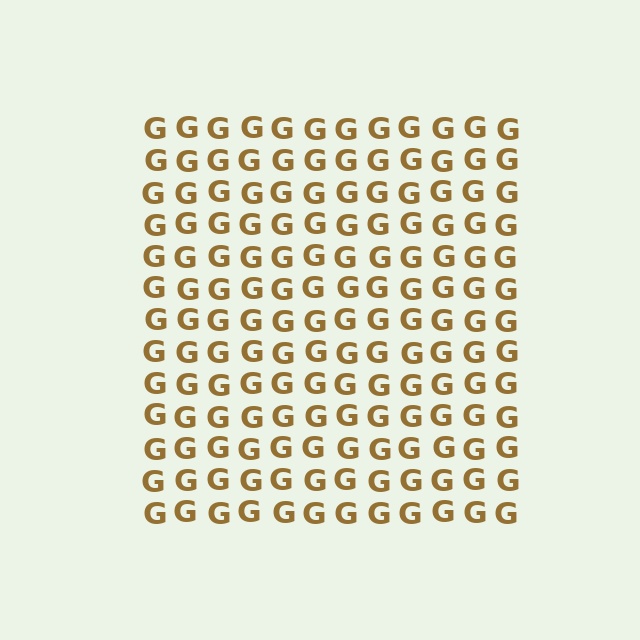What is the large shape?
The large shape is a square.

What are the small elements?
The small elements are letter G's.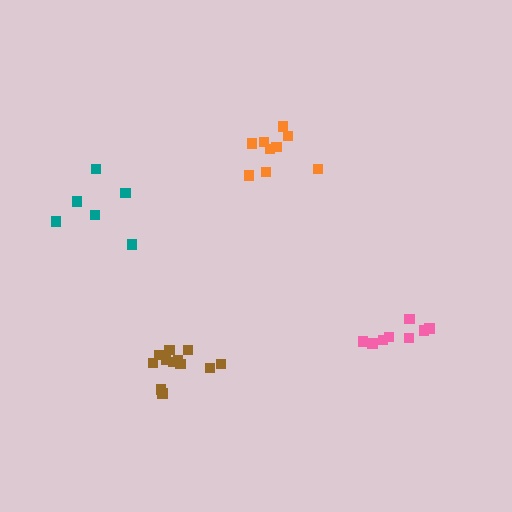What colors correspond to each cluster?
The clusters are colored: brown, pink, orange, teal.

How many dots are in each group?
Group 1: 12 dots, Group 2: 8 dots, Group 3: 9 dots, Group 4: 6 dots (35 total).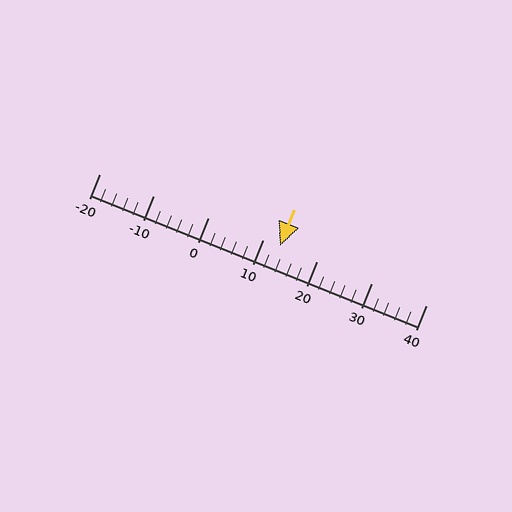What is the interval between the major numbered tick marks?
The major tick marks are spaced 10 units apart.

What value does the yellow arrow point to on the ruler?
The yellow arrow points to approximately 13.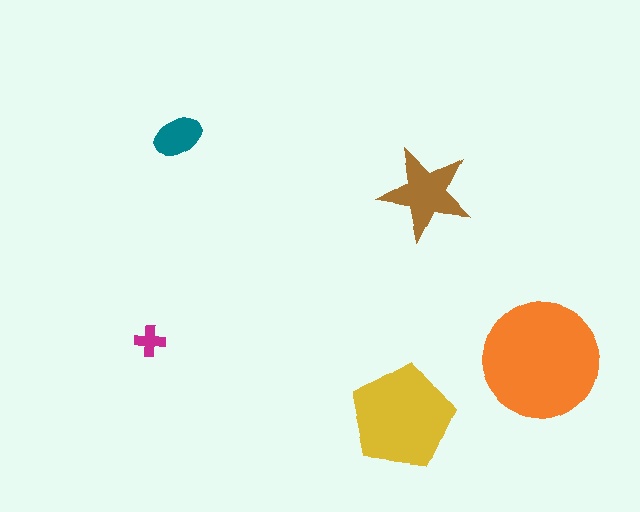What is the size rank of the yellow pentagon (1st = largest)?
2nd.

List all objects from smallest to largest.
The magenta cross, the teal ellipse, the brown star, the yellow pentagon, the orange circle.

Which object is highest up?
The teal ellipse is topmost.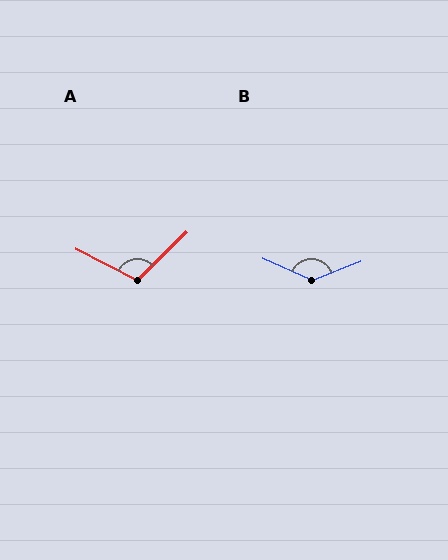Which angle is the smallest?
A, at approximately 108 degrees.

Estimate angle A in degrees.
Approximately 108 degrees.